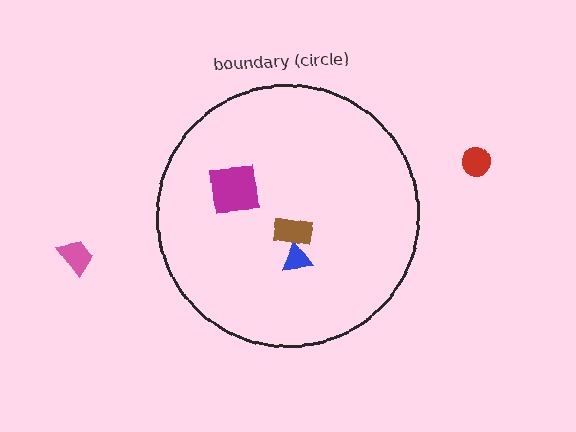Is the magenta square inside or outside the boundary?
Inside.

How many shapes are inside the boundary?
3 inside, 2 outside.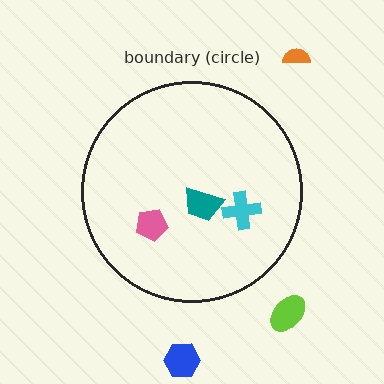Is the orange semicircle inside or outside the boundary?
Outside.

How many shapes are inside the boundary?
3 inside, 3 outside.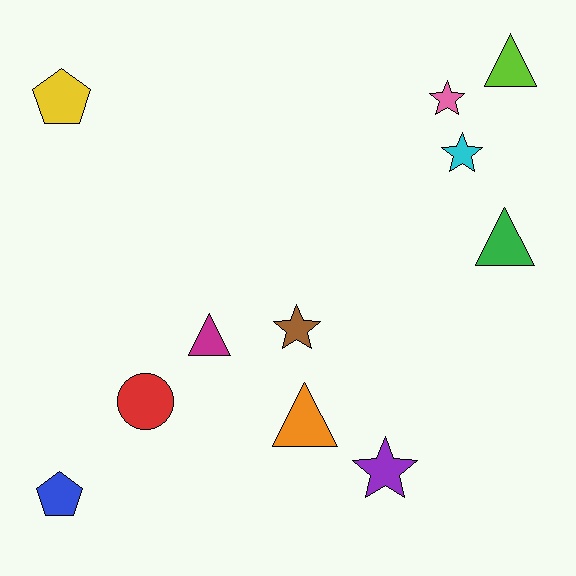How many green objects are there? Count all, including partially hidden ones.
There is 1 green object.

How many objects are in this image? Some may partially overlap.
There are 11 objects.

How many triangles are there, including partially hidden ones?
There are 4 triangles.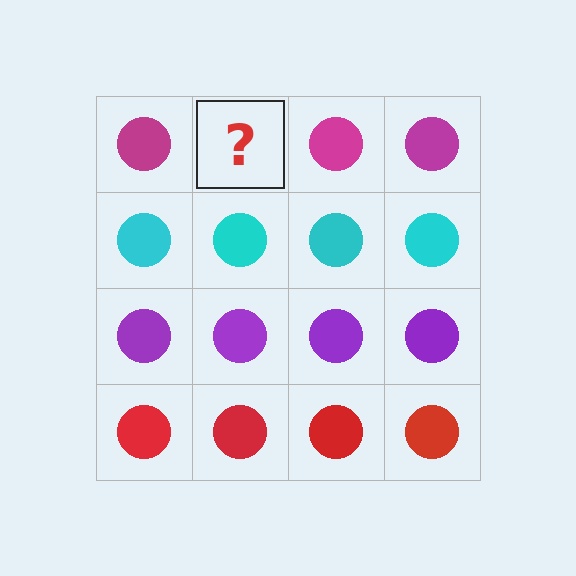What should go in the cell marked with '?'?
The missing cell should contain a magenta circle.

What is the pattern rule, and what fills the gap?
The rule is that each row has a consistent color. The gap should be filled with a magenta circle.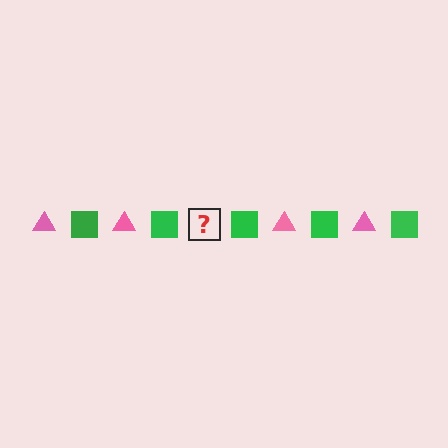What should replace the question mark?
The question mark should be replaced with a pink triangle.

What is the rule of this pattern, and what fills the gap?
The rule is that the pattern alternates between pink triangle and green square. The gap should be filled with a pink triangle.